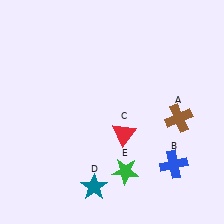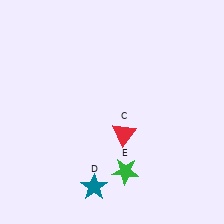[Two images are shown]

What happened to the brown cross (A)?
The brown cross (A) was removed in Image 2. It was in the bottom-right area of Image 1.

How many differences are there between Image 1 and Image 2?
There are 2 differences between the two images.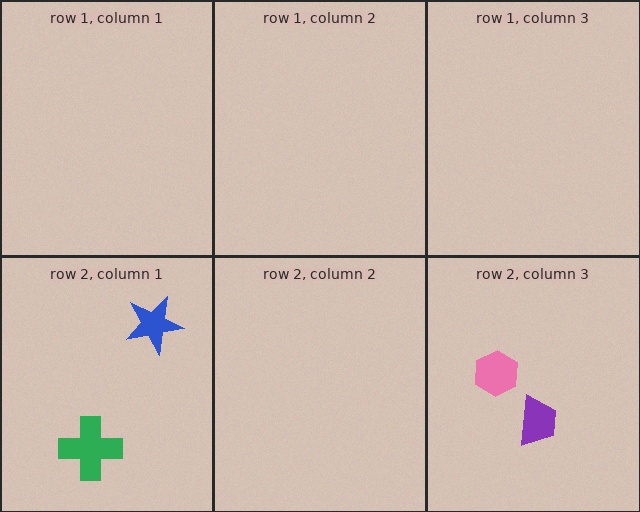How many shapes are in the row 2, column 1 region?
2.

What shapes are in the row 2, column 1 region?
The green cross, the blue star.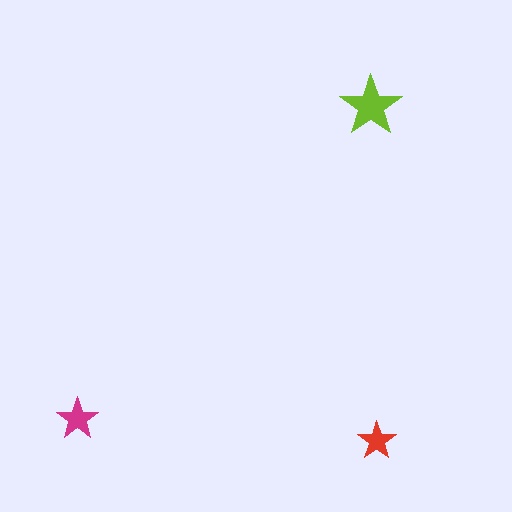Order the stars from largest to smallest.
the lime one, the magenta one, the red one.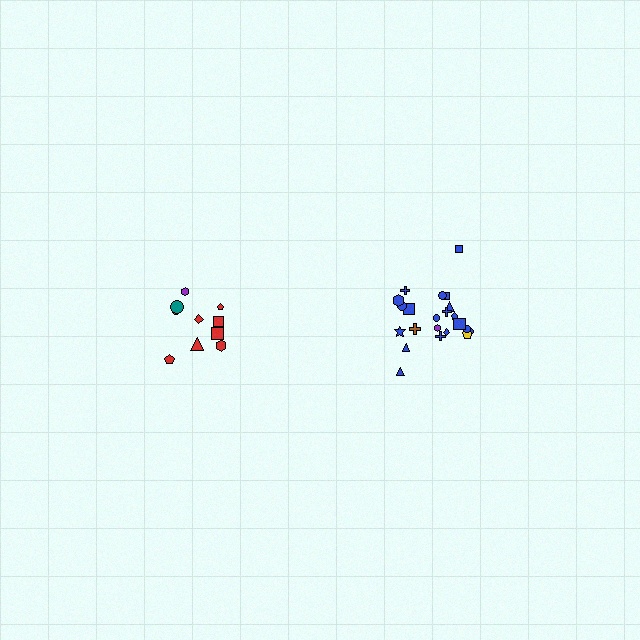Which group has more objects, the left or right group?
The right group.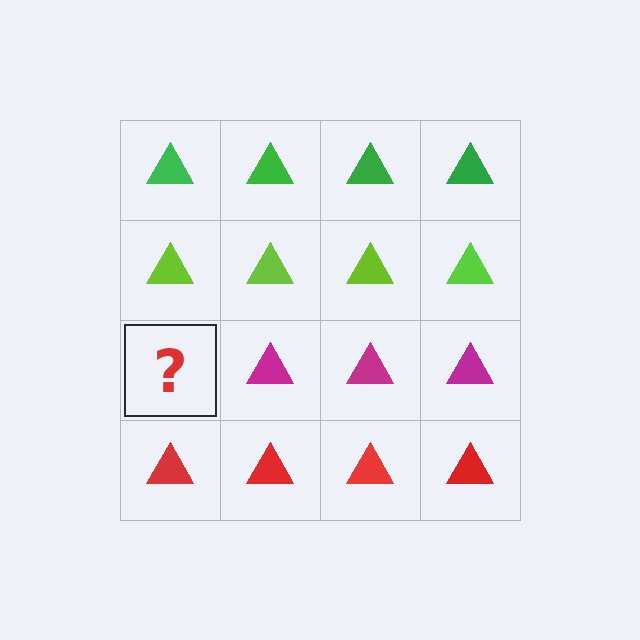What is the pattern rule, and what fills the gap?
The rule is that each row has a consistent color. The gap should be filled with a magenta triangle.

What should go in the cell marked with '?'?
The missing cell should contain a magenta triangle.